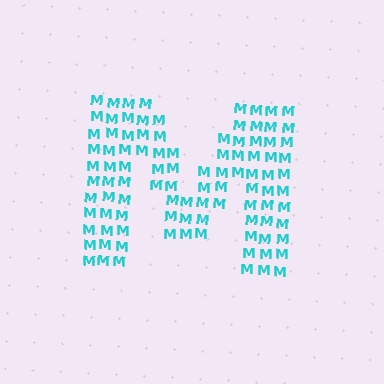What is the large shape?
The large shape is the letter M.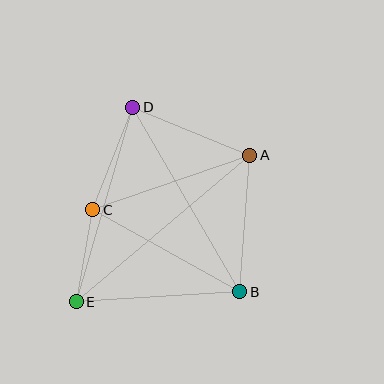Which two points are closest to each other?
Points C and E are closest to each other.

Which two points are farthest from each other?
Points A and E are farthest from each other.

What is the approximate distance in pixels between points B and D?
The distance between B and D is approximately 213 pixels.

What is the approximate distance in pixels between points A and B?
The distance between A and B is approximately 137 pixels.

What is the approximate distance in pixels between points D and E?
The distance between D and E is approximately 203 pixels.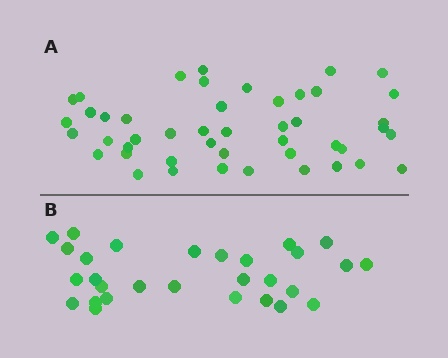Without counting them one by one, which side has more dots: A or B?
Region A (the top region) has more dots.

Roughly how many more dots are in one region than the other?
Region A has approximately 15 more dots than region B.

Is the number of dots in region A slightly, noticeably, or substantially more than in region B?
Region A has substantially more. The ratio is roughly 1.6 to 1.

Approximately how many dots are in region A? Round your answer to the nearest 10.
About 50 dots. (The exact count is 46, which rounds to 50.)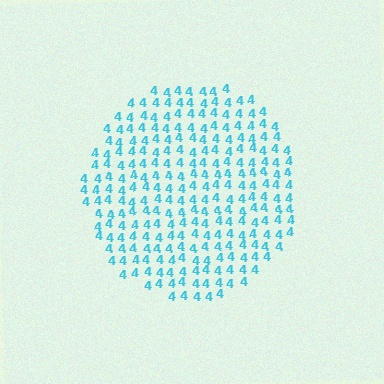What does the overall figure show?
The overall figure shows a circle.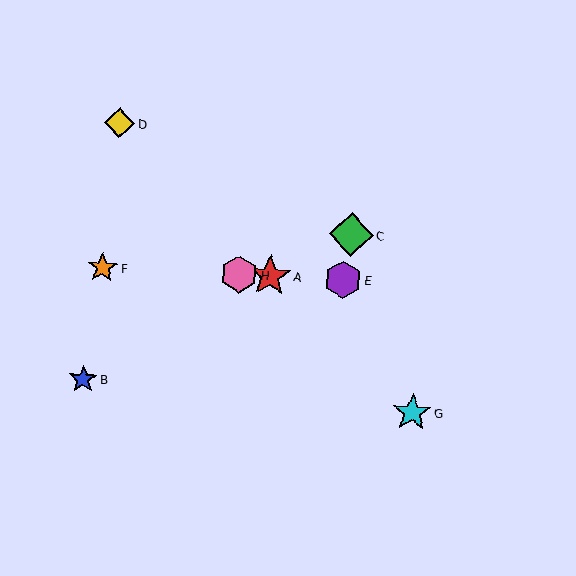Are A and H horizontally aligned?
Yes, both are at y≈276.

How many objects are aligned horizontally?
4 objects (A, E, F, H) are aligned horizontally.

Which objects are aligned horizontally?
Objects A, E, F, H are aligned horizontally.